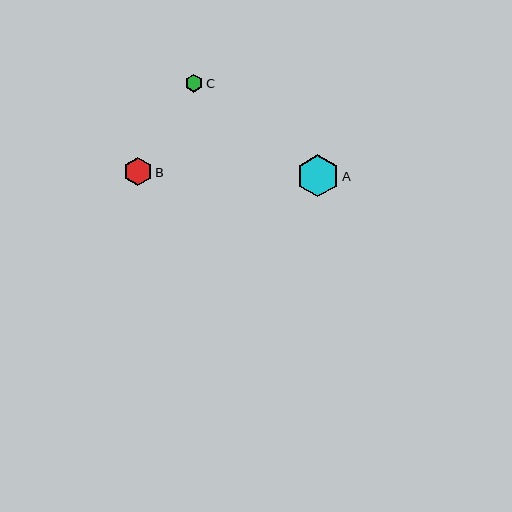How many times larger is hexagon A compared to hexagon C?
Hexagon A is approximately 2.4 times the size of hexagon C.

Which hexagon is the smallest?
Hexagon C is the smallest with a size of approximately 18 pixels.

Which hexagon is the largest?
Hexagon A is the largest with a size of approximately 42 pixels.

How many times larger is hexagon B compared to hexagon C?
Hexagon B is approximately 1.6 times the size of hexagon C.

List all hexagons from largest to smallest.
From largest to smallest: A, B, C.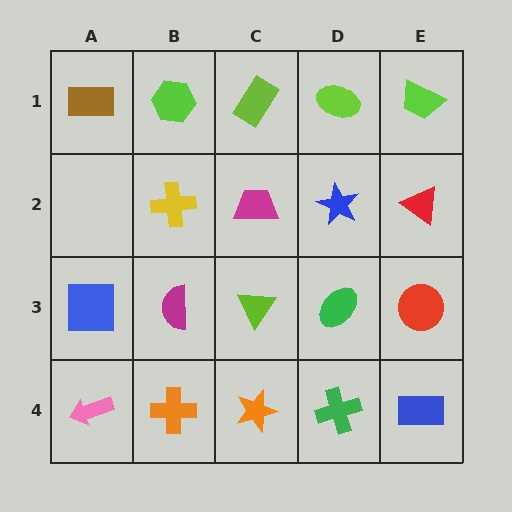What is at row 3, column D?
A green ellipse.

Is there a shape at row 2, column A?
No, that cell is empty.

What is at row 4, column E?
A blue rectangle.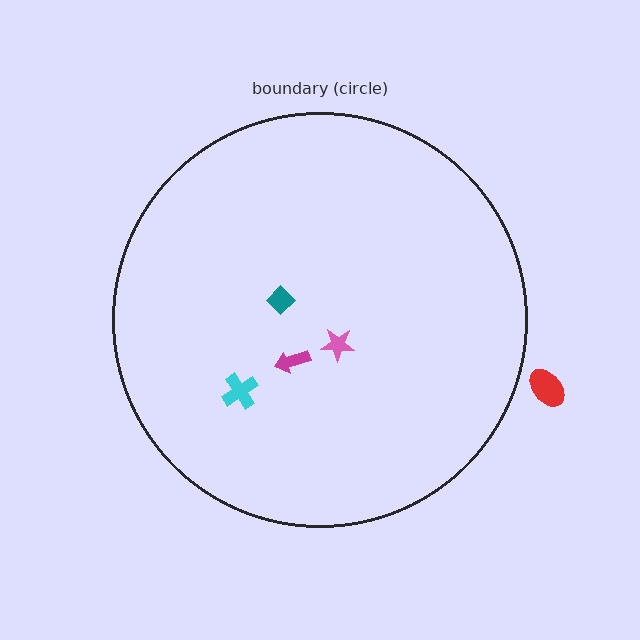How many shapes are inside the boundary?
4 inside, 1 outside.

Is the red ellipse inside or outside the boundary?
Outside.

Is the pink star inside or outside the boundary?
Inside.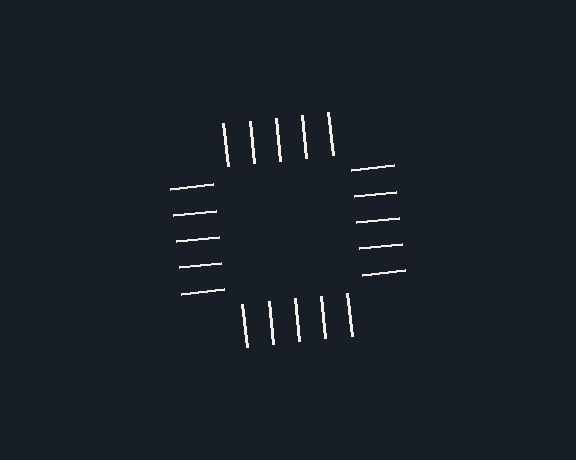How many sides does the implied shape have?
4 sides — the line-ends trace a square.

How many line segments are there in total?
20 — 5 along each of the 4 edges.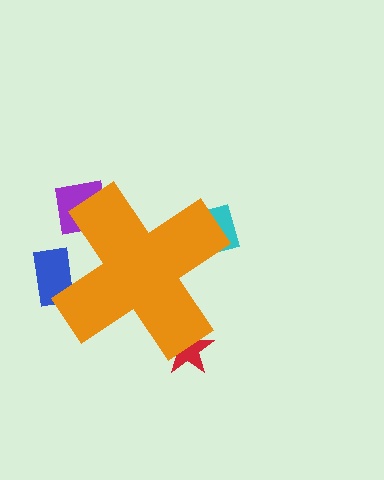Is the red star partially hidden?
Yes, the red star is partially hidden behind the orange cross.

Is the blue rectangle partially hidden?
Yes, the blue rectangle is partially hidden behind the orange cross.